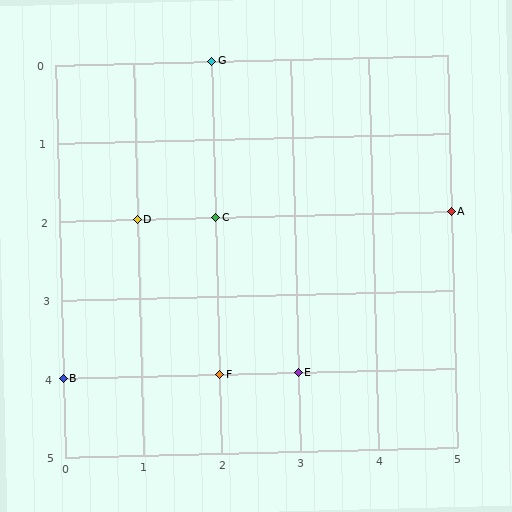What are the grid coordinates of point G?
Point G is at grid coordinates (2, 0).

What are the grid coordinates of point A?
Point A is at grid coordinates (5, 2).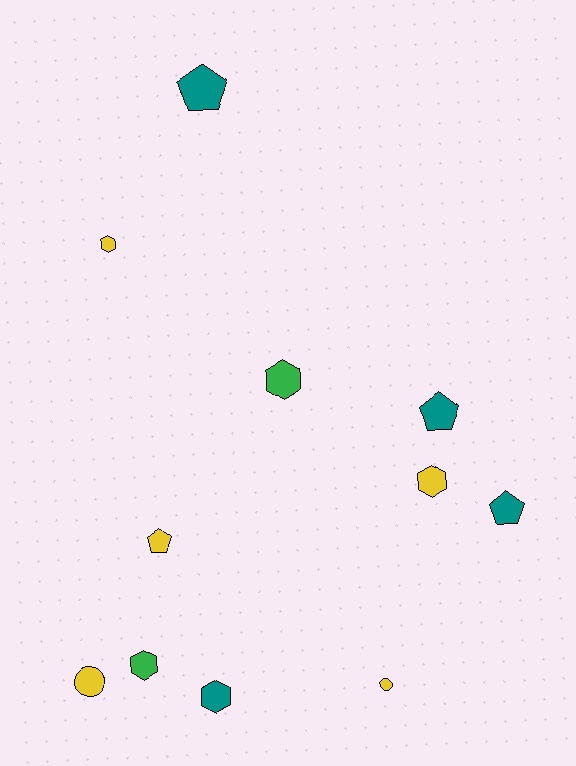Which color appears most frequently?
Yellow, with 5 objects.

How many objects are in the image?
There are 11 objects.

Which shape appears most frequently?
Hexagon, with 5 objects.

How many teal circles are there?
There are no teal circles.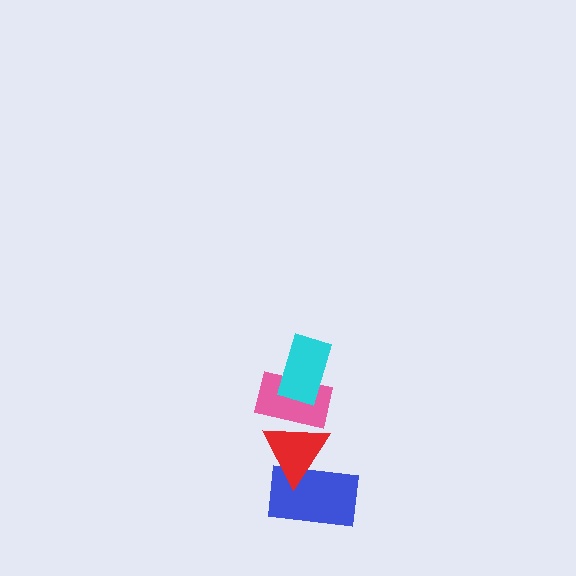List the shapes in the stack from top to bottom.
From top to bottom: the cyan rectangle, the pink rectangle, the red triangle, the blue rectangle.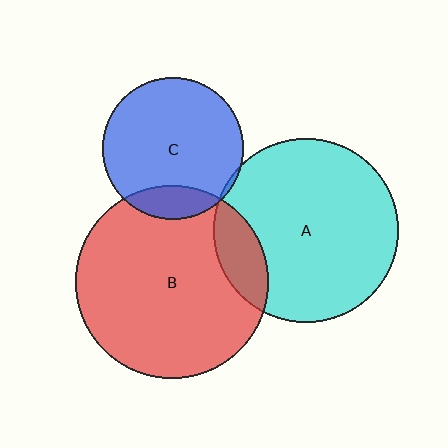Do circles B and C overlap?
Yes.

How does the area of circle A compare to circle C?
Approximately 1.7 times.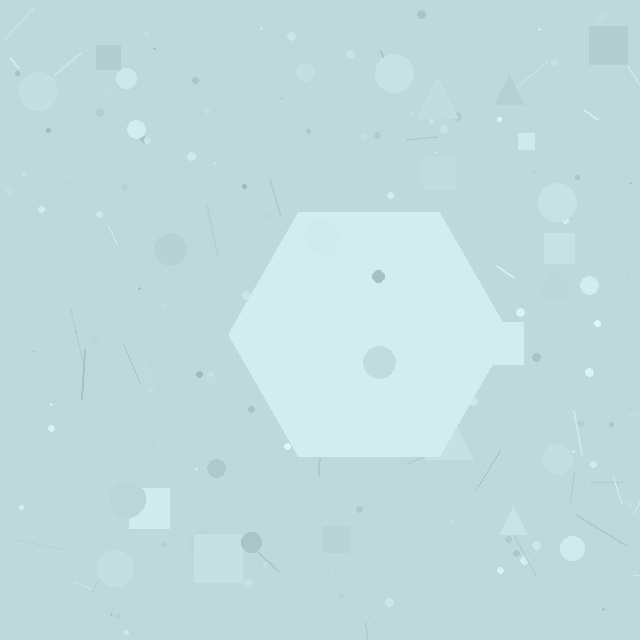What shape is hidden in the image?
A hexagon is hidden in the image.